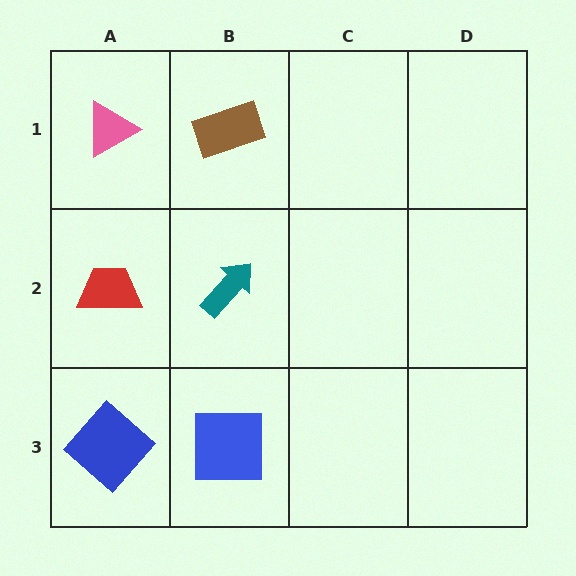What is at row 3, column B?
A blue square.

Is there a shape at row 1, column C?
No, that cell is empty.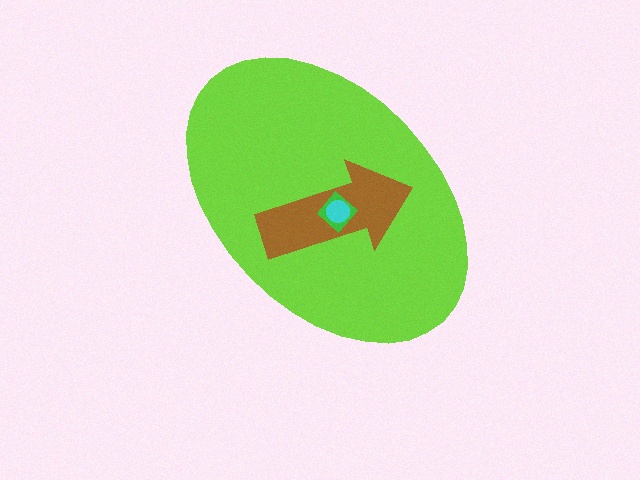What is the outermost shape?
The lime ellipse.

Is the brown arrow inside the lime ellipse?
Yes.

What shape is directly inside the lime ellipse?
The brown arrow.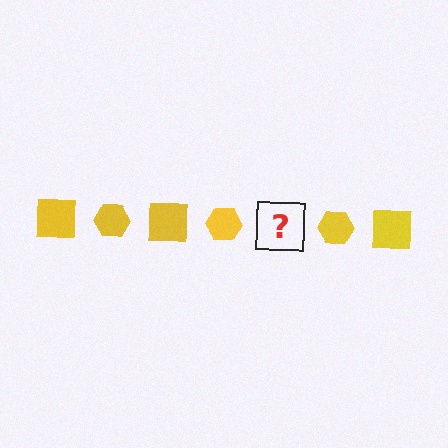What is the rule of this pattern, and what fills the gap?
The rule is that the pattern cycles through square, hexagon shapes in yellow. The gap should be filled with a yellow square.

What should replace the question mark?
The question mark should be replaced with a yellow square.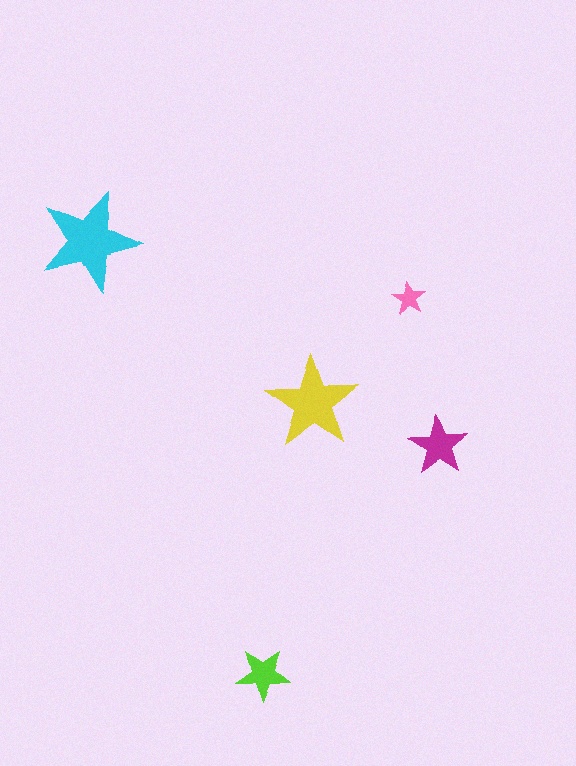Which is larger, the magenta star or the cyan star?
The cyan one.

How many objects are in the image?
There are 5 objects in the image.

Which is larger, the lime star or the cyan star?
The cyan one.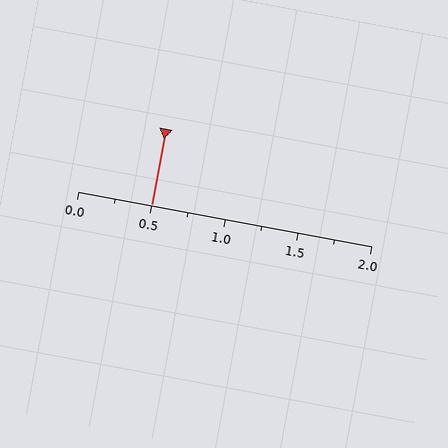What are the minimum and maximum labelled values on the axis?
The axis runs from 0.0 to 2.0.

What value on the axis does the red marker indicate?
The marker indicates approximately 0.5.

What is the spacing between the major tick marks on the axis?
The major ticks are spaced 0.5 apart.